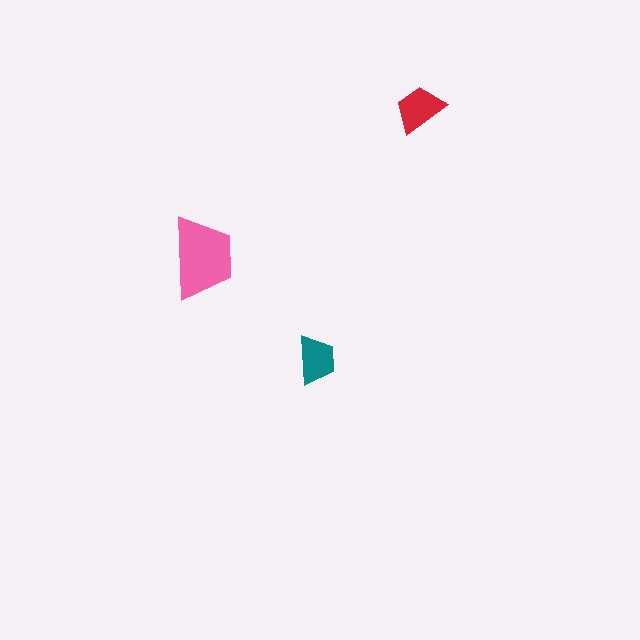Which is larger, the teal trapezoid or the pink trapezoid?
The pink one.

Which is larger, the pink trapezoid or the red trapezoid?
The pink one.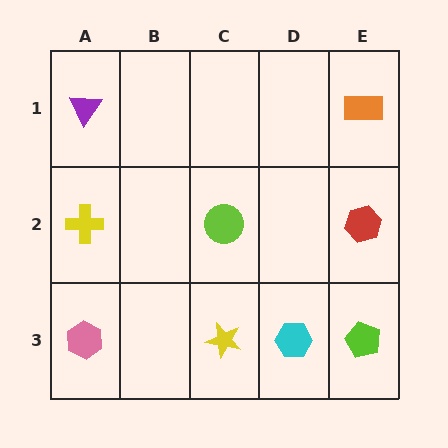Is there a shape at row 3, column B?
No, that cell is empty.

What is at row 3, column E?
A lime pentagon.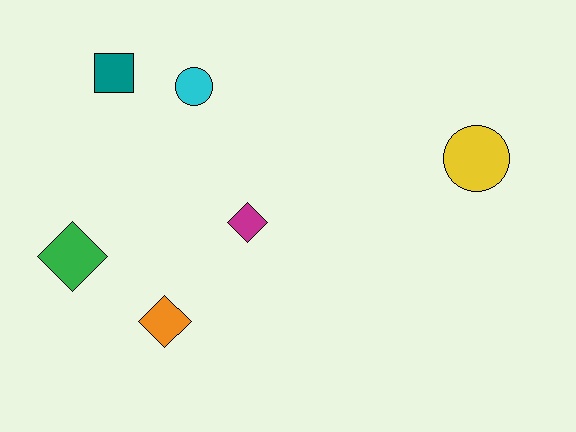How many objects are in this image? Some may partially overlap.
There are 6 objects.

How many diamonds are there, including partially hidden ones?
There are 3 diamonds.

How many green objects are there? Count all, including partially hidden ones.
There is 1 green object.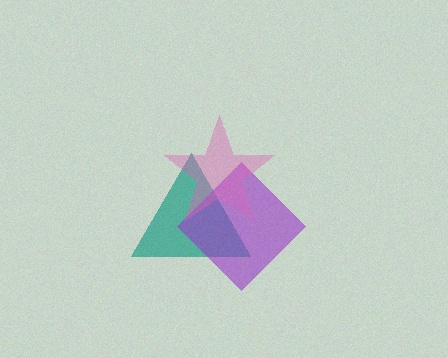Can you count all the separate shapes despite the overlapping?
Yes, there are 3 separate shapes.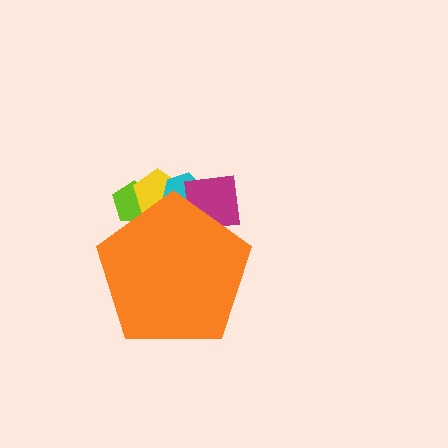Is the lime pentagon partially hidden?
Yes, the lime pentagon is partially hidden behind the orange pentagon.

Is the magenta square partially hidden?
Yes, the magenta square is partially hidden behind the orange pentagon.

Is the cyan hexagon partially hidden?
Yes, the cyan hexagon is partially hidden behind the orange pentagon.